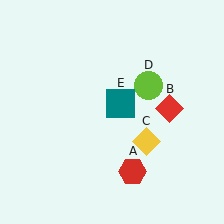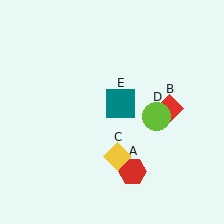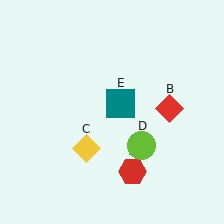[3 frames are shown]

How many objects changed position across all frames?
2 objects changed position: yellow diamond (object C), lime circle (object D).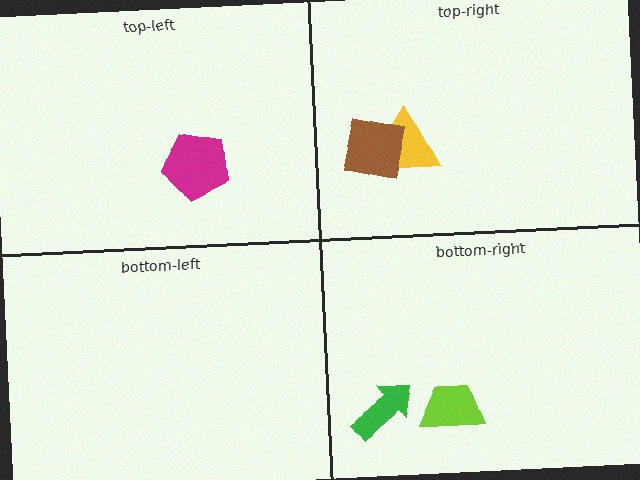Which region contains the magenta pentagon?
The top-left region.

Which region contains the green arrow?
The bottom-right region.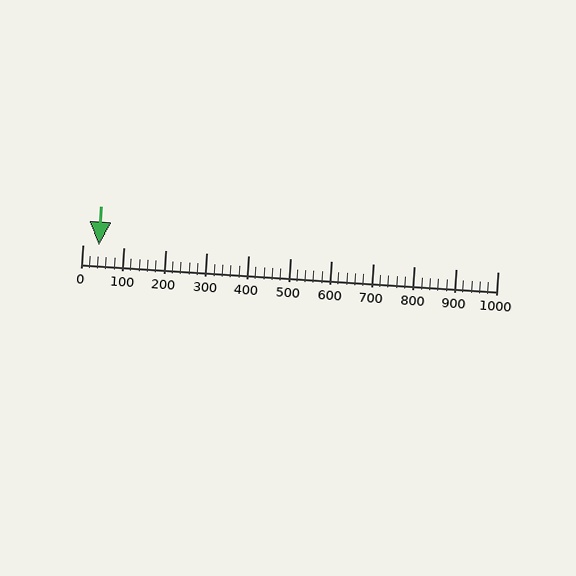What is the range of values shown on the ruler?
The ruler shows values from 0 to 1000.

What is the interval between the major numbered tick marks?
The major tick marks are spaced 100 units apart.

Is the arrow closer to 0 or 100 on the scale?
The arrow is closer to 0.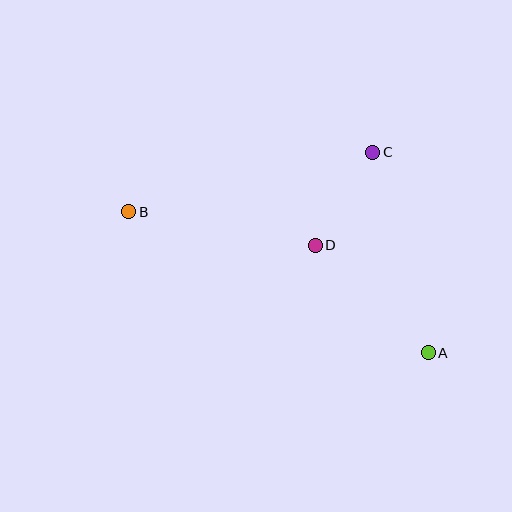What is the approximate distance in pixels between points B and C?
The distance between B and C is approximately 251 pixels.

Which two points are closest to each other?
Points C and D are closest to each other.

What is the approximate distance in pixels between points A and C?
The distance between A and C is approximately 208 pixels.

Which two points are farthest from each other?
Points A and B are farthest from each other.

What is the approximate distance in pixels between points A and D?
The distance between A and D is approximately 156 pixels.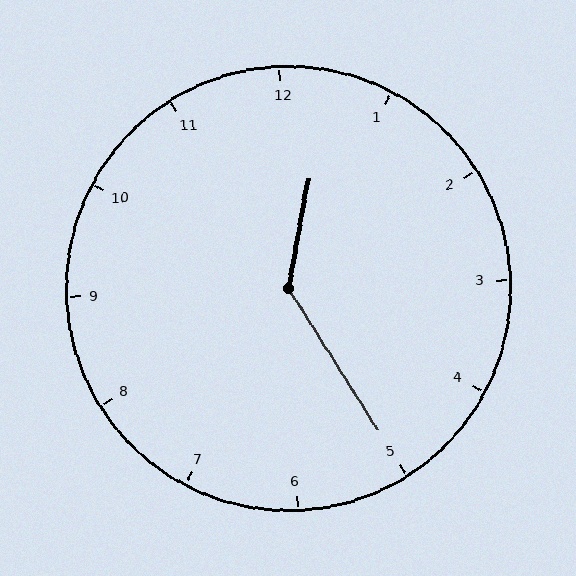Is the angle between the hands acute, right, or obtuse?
It is obtuse.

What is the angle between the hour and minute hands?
Approximately 138 degrees.